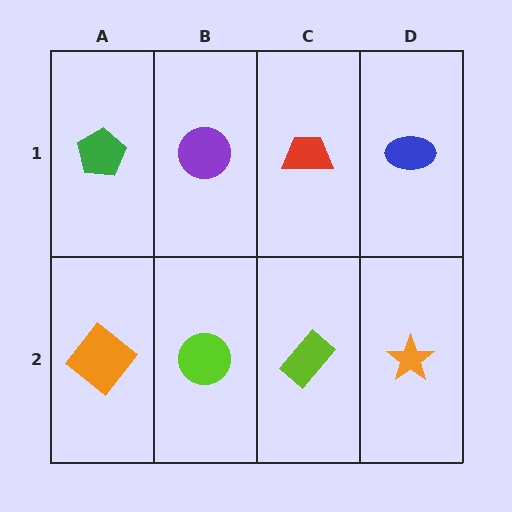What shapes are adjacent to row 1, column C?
A lime rectangle (row 2, column C), a purple circle (row 1, column B), a blue ellipse (row 1, column D).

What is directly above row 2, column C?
A red trapezoid.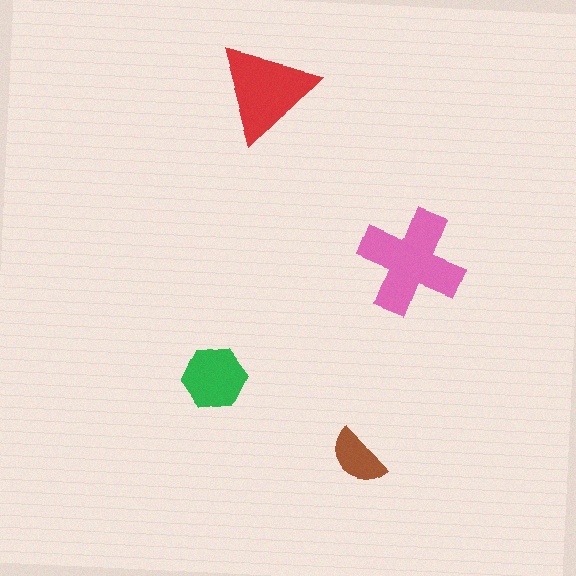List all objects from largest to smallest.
The pink cross, the red triangle, the green hexagon, the brown semicircle.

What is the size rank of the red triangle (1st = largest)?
2nd.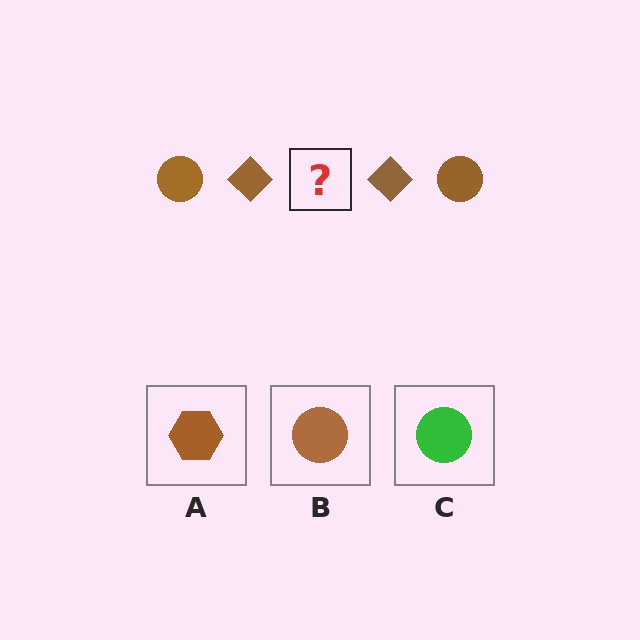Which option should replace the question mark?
Option B.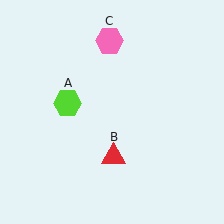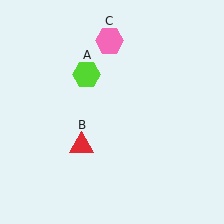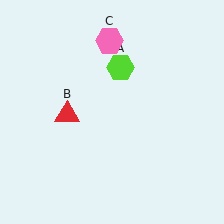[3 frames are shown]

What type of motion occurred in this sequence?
The lime hexagon (object A), red triangle (object B) rotated clockwise around the center of the scene.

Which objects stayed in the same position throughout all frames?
Pink hexagon (object C) remained stationary.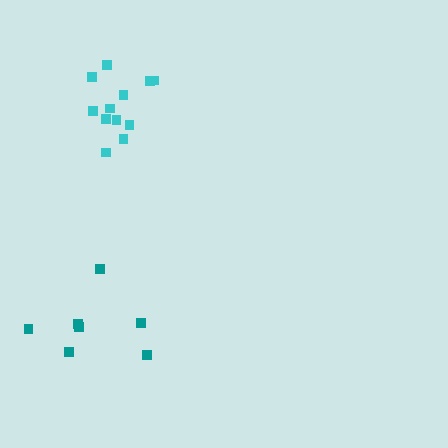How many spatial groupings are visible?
There are 2 spatial groupings.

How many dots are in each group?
Group 1: 7 dots, Group 2: 12 dots (19 total).